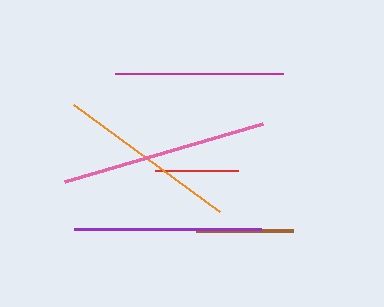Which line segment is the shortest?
The red line is the shortest at approximately 82 pixels.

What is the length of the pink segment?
The pink segment is approximately 206 pixels long.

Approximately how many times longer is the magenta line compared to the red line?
The magenta line is approximately 2.0 times the length of the red line.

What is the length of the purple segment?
The purple segment is approximately 187 pixels long.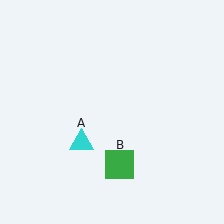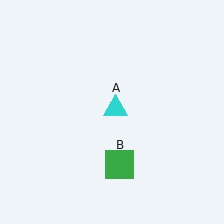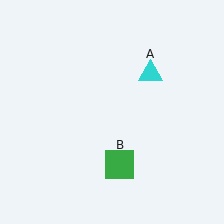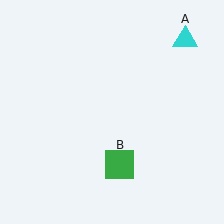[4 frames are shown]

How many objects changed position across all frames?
1 object changed position: cyan triangle (object A).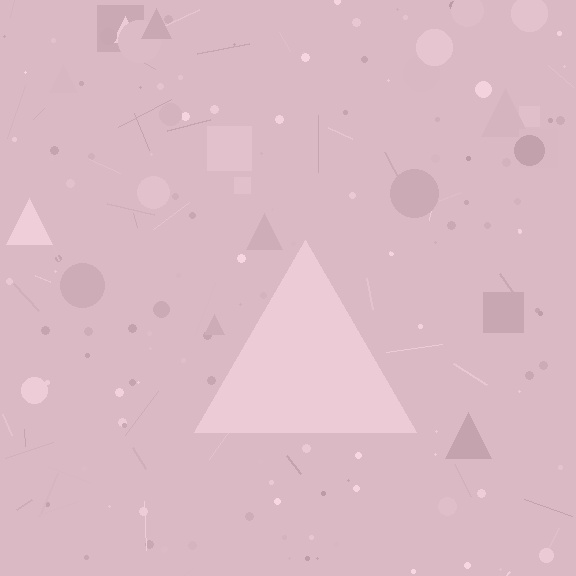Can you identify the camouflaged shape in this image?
The camouflaged shape is a triangle.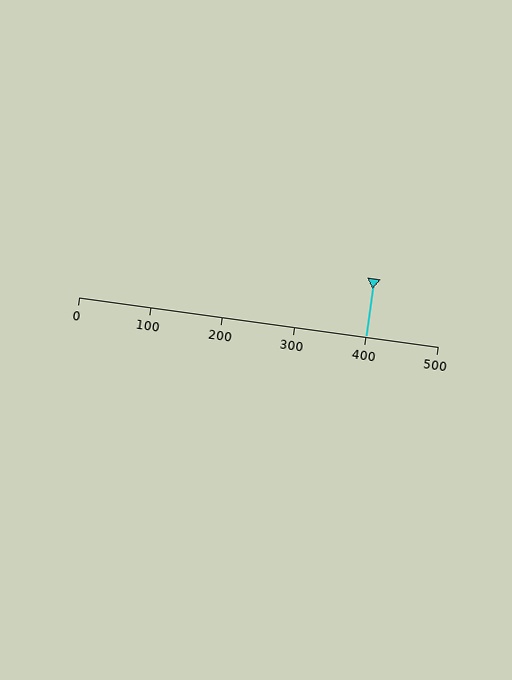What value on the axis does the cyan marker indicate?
The marker indicates approximately 400.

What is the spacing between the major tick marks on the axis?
The major ticks are spaced 100 apart.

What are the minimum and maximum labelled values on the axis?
The axis runs from 0 to 500.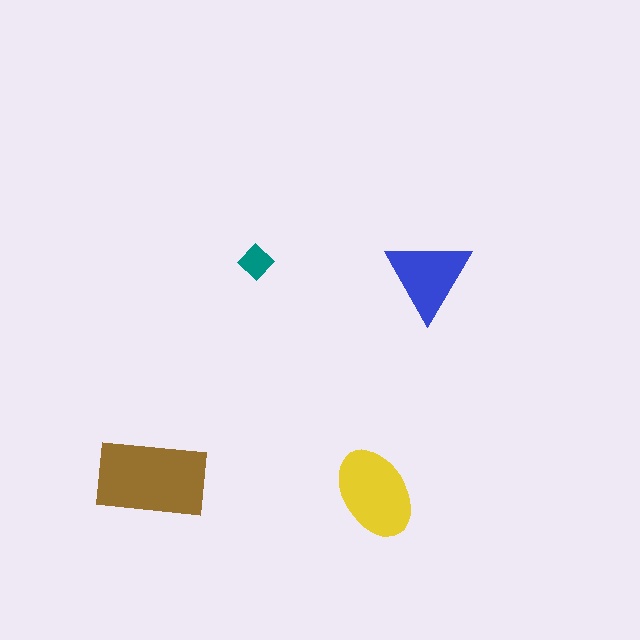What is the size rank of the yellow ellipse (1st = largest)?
2nd.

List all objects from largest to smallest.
The brown rectangle, the yellow ellipse, the blue triangle, the teal diamond.